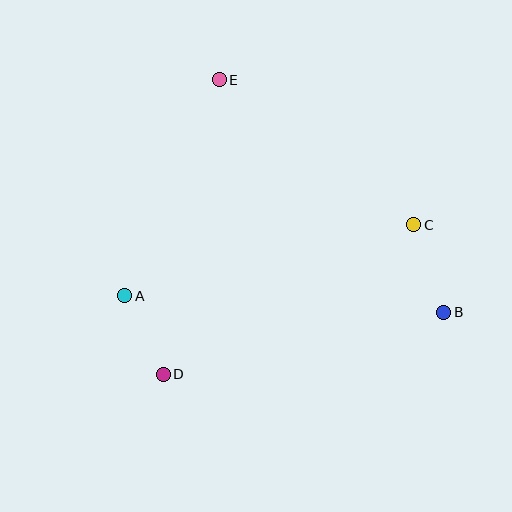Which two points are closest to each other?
Points A and D are closest to each other.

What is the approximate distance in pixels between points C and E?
The distance between C and E is approximately 242 pixels.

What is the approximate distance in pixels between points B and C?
The distance between B and C is approximately 93 pixels.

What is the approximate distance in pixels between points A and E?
The distance between A and E is approximately 236 pixels.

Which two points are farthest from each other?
Points B and E are farthest from each other.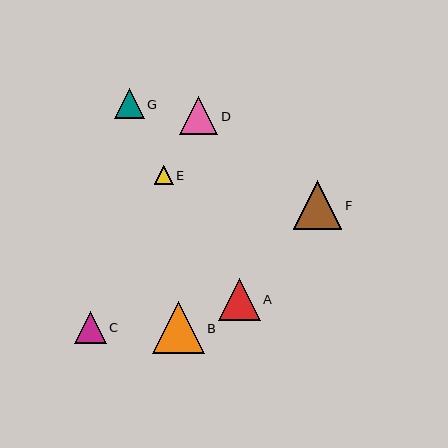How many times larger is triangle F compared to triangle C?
Triangle F is approximately 1.5 times the size of triangle C.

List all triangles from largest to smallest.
From largest to smallest: B, F, A, D, C, G, E.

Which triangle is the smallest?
Triangle E is the smallest with a size of approximately 19 pixels.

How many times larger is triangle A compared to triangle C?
Triangle A is approximately 1.3 times the size of triangle C.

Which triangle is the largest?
Triangle B is the largest with a size of approximately 52 pixels.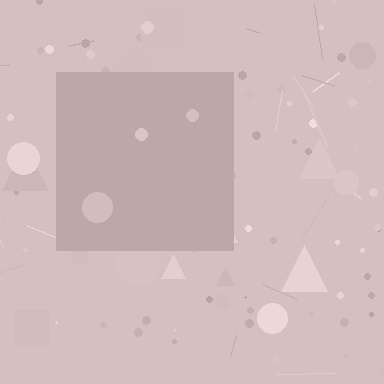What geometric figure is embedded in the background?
A square is embedded in the background.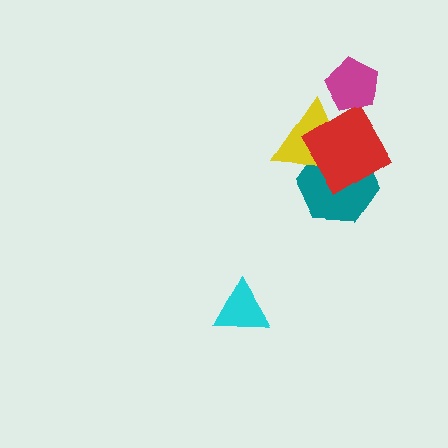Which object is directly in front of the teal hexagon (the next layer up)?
The yellow triangle is directly in front of the teal hexagon.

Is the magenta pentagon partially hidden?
No, no other shape covers it.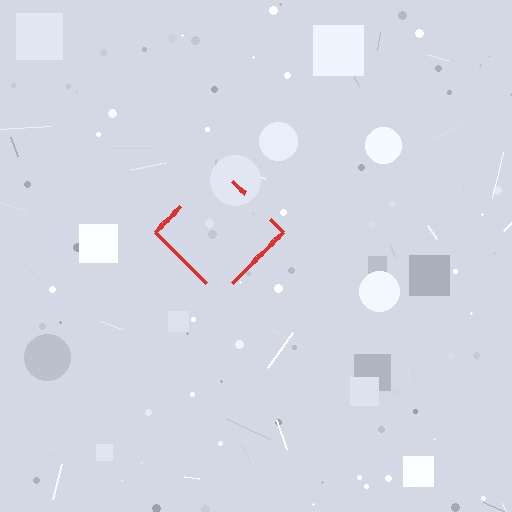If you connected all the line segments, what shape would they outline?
They would outline a diamond.